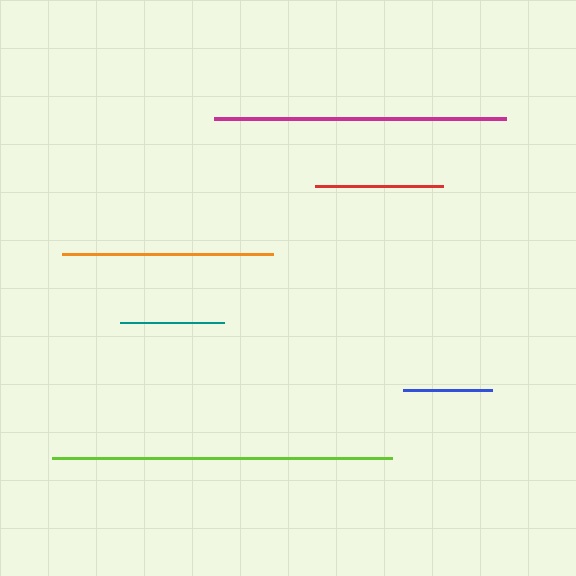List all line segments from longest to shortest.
From longest to shortest: lime, magenta, orange, red, teal, blue.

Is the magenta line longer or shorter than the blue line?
The magenta line is longer than the blue line.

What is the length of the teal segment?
The teal segment is approximately 104 pixels long.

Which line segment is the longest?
The lime line is the longest at approximately 340 pixels.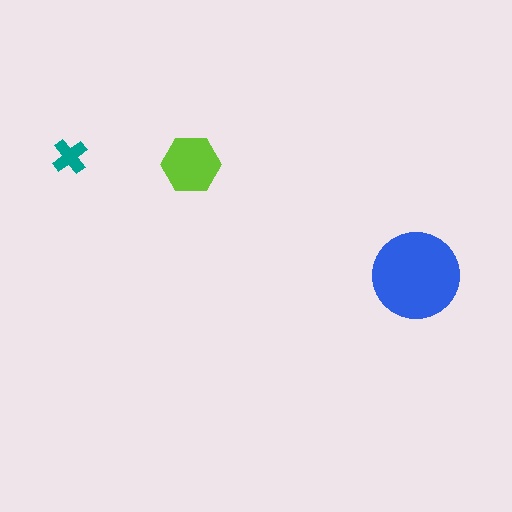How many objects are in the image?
There are 3 objects in the image.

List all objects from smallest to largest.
The teal cross, the lime hexagon, the blue circle.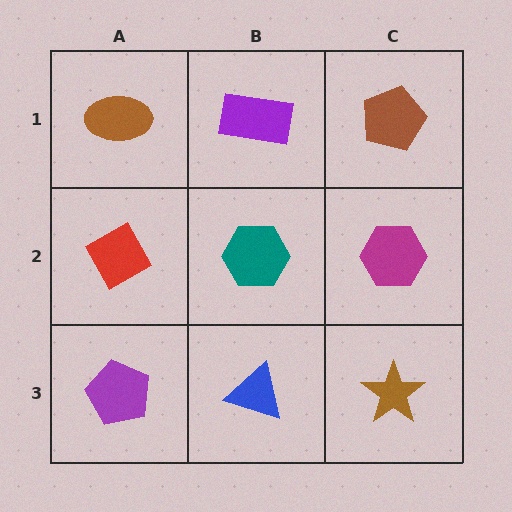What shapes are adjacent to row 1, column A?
A red diamond (row 2, column A), a purple rectangle (row 1, column B).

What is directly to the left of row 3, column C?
A blue triangle.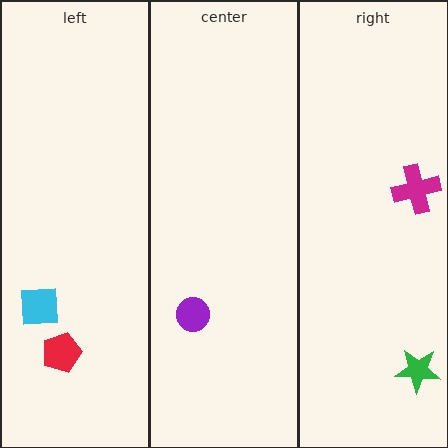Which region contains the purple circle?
The center region.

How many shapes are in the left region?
2.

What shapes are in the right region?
The magenta cross, the green star.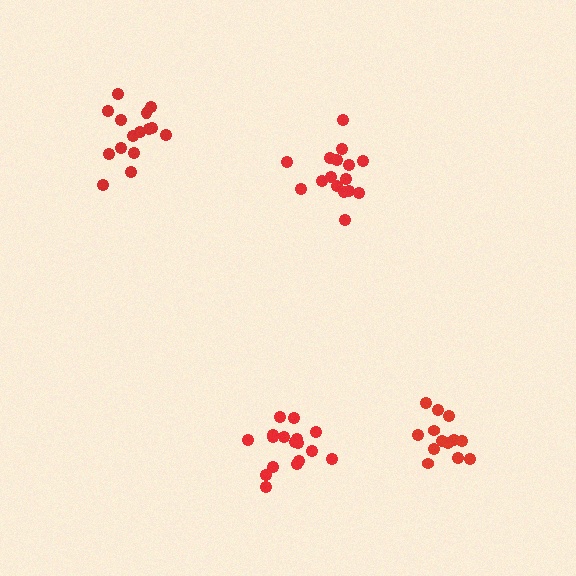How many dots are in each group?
Group 1: 13 dots, Group 2: 16 dots, Group 3: 15 dots, Group 4: 19 dots (63 total).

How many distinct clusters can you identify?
There are 4 distinct clusters.